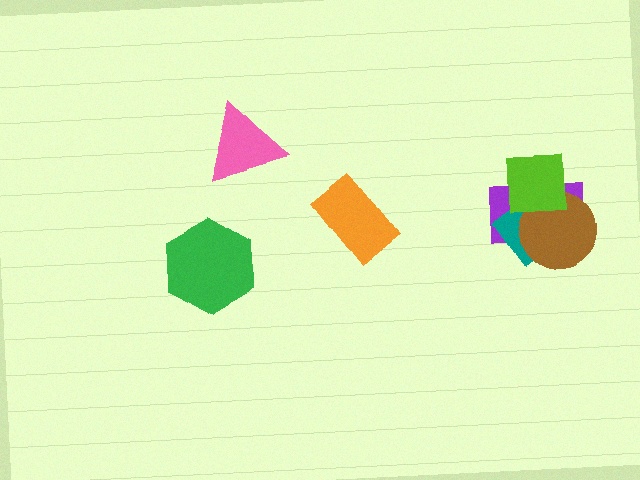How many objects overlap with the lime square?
3 objects overlap with the lime square.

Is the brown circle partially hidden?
Yes, it is partially covered by another shape.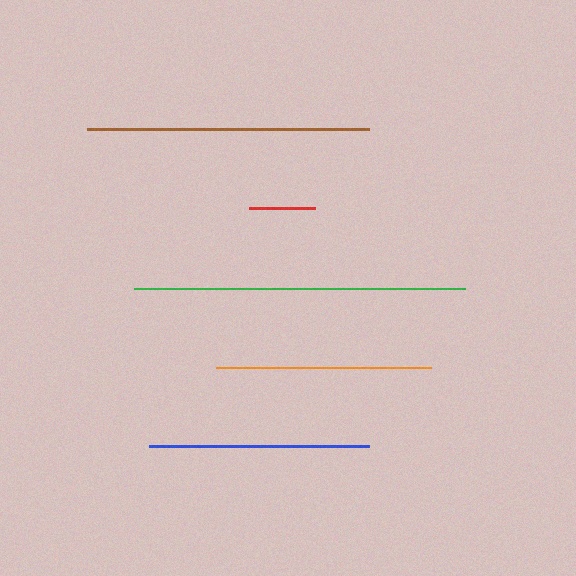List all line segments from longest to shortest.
From longest to shortest: green, brown, blue, orange, red.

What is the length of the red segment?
The red segment is approximately 66 pixels long.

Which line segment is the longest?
The green line is the longest at approximately 331 pixels.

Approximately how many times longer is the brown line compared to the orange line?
The brown line is approximately 1.3 times the length of the orange line.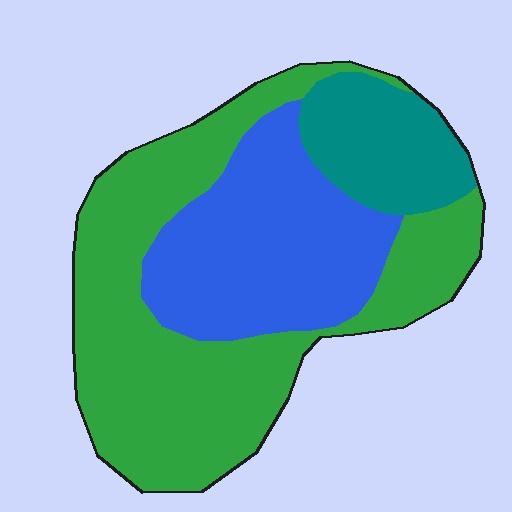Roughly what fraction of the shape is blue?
Blue takes up about one third (1/3) of the shape.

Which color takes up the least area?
Teal, at roughly 15%.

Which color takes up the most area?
Green, at roughly 55%.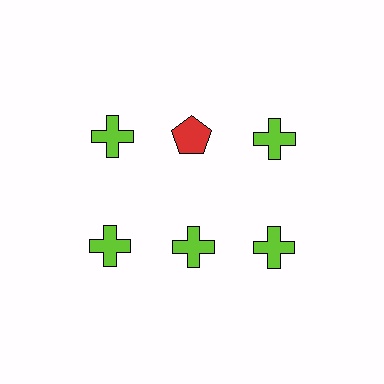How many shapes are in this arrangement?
There are 6 shapes arranged in a grid pattern.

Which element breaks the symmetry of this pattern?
The red pentagon in the top row, second from left column breaks the symmetry. All other shapes are lime crosses.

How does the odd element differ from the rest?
It differs in both color (red instead of lime) and shape (pentagon instead of cross).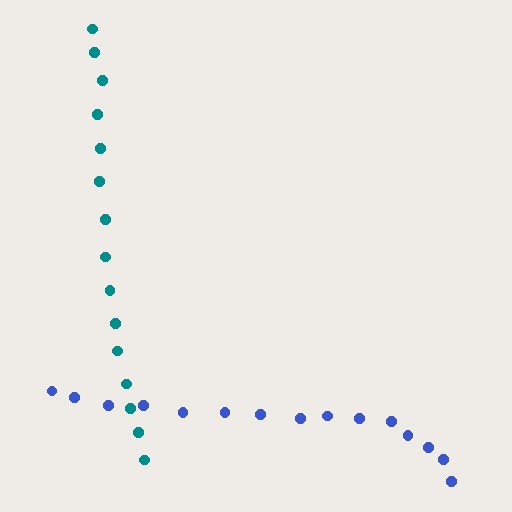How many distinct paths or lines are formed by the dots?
There are 2 distinct paths.